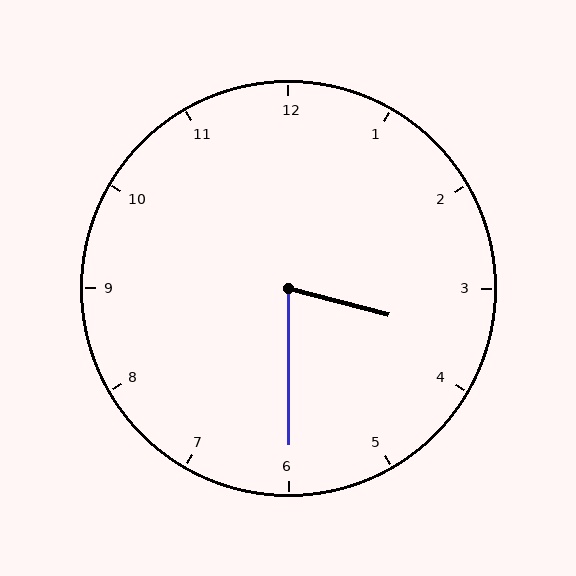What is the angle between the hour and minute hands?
Approximately 75 degrees.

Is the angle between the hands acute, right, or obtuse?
It is acute.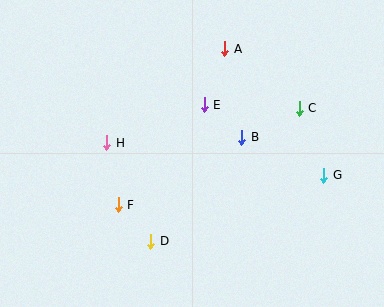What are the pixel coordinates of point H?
Point H is at (107, 143).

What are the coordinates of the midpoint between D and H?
The midpoint between D and H is at (129, 192).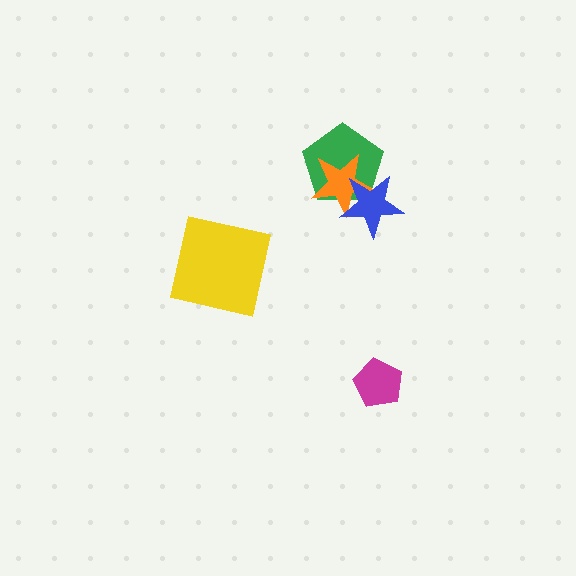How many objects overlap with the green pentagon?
2 objects overlap with the green pentagon.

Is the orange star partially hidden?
Yes, it is partially covered by another shape.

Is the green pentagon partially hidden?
Yes, it is partially covered by another shape.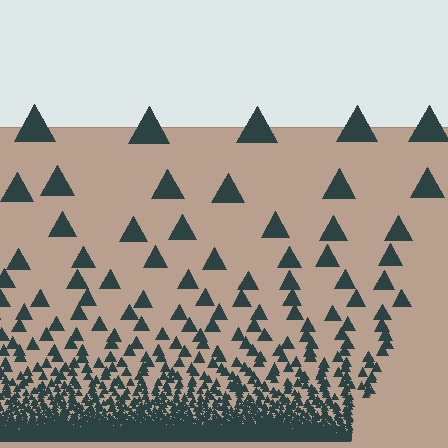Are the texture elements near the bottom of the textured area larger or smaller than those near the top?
Smaller. The gradient is inverted — elements near the bottom are smaller and denser.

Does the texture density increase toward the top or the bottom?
Density increases toward the bottom.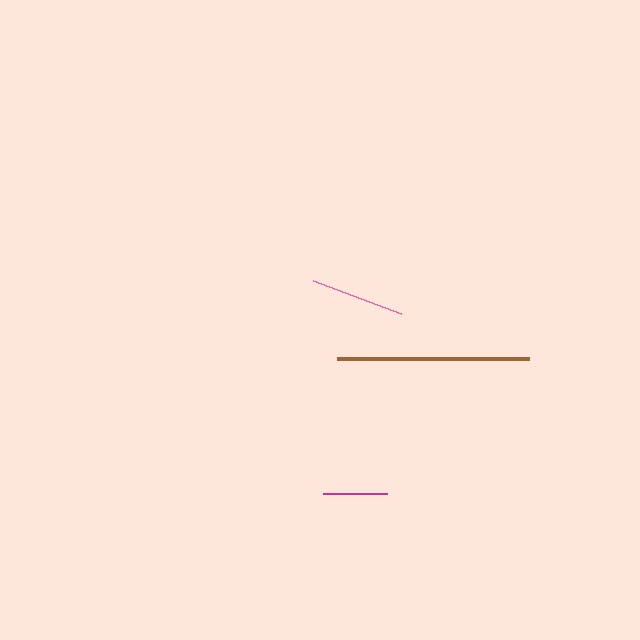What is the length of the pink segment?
The pink segment is approximately 94 pixels long.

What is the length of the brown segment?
The brown segment is approximately 192 pixels long.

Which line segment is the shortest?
The magenta line is the shortest at approximately 64 pixels.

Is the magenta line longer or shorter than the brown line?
The brown line is longer than the magenta line.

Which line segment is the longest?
The brown line is the longest at approximately 192 pixels.